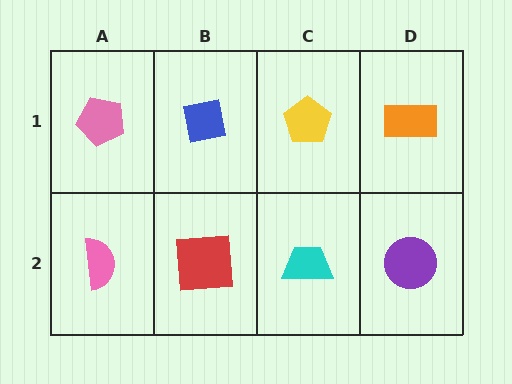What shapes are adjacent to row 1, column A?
A pink semicircle (row 2, column A), a blue square (row 1, column B).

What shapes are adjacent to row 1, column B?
A red square (row 2, column B), a pink pentagon (row 1, column A), a yellow pentagon (row 1, column C).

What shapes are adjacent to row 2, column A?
A pink pentagon (row 1, column A), a red square (row 2, column B).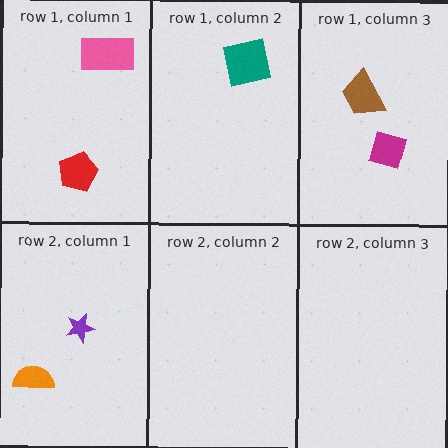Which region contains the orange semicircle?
The row 2, column 1 region.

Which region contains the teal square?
The row 1, column 2 region.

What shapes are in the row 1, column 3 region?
The magenta diamond, the brown trapezoid.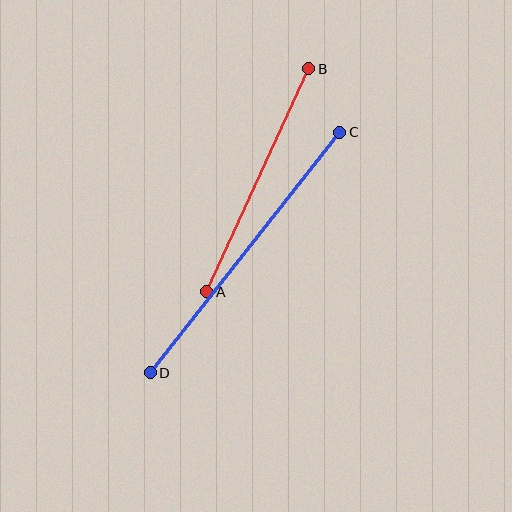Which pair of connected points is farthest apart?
Points C and D are farthest apart.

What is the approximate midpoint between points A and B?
The midpoint is at approximately (258, 180) pixels.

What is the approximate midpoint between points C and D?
The midpoint is at approximately (245, 252) pixels.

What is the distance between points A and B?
The distance is approximately 245 pixels.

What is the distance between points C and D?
The distance is approximately 306 pixels.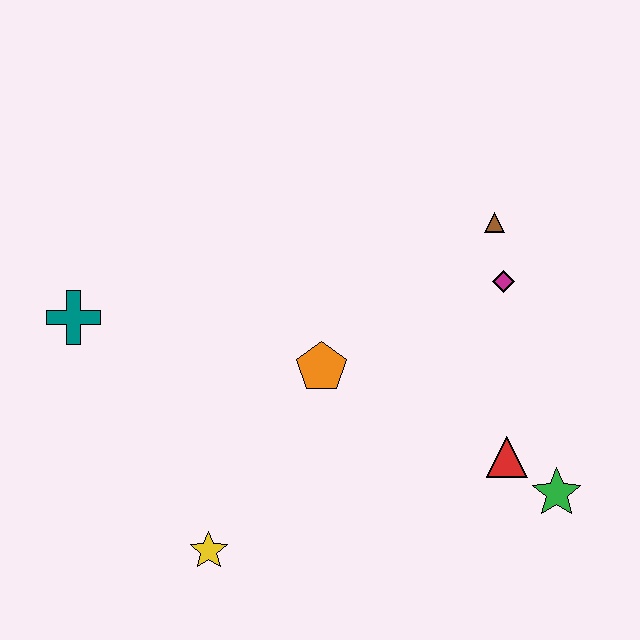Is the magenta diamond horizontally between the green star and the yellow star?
Yes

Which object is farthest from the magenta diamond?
The teal cross is farthest from the magenta diamond.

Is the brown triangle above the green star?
Yes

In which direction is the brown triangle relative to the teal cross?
The brown triangle is to the right of the teal cross.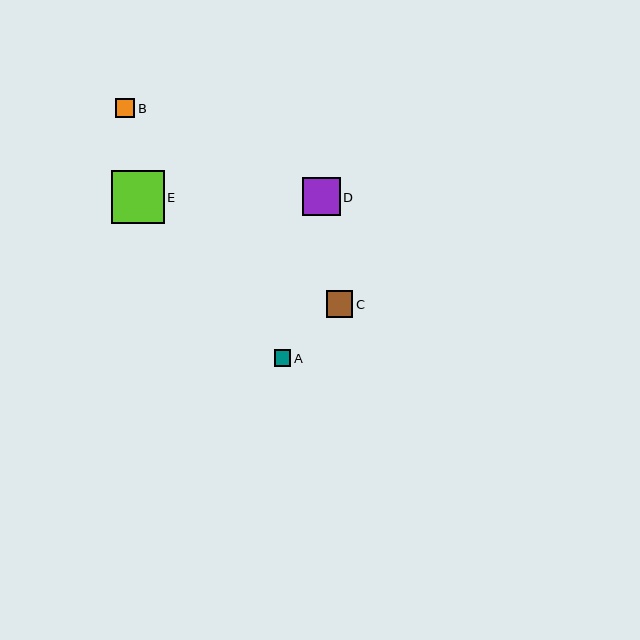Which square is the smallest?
Square A is the smallest with a size of approximately 17 pixels.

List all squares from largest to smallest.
From largest to smallest: E, D, C, B, A.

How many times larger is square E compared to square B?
Square E is approximately 2.8 times the size of square B.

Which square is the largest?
Square E is the largest with a size of approximately 52 pixels.